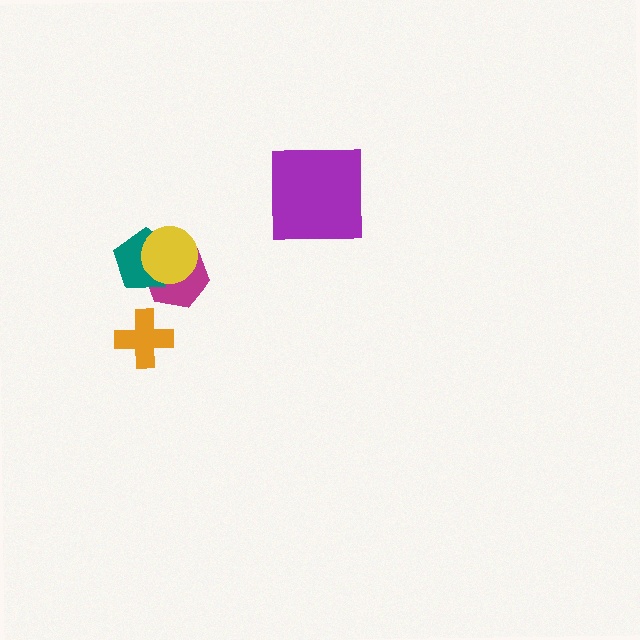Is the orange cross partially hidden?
No, no other shape covers it.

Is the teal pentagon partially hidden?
Yes, it is partially covered by another shape.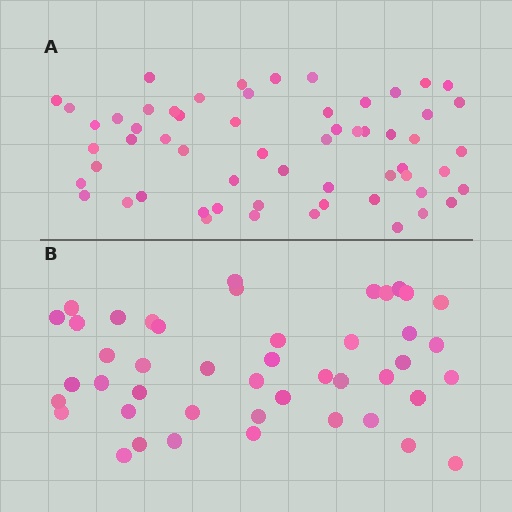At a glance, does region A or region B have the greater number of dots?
Region A (the top region) has more dots.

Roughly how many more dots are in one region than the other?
Region A has approximately 15 more dots than region B.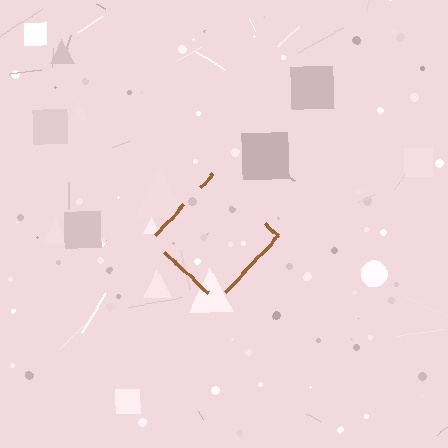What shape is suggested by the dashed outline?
The dashed outline suggests a diamond.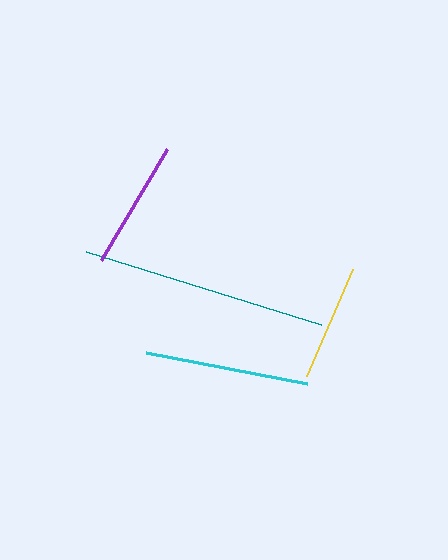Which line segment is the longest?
The teal line is the longest at approximately 246 pixels.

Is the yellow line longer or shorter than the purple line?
The purple line is longer than the yellow line.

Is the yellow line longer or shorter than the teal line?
The teal line is longer than the yellow line.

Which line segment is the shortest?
The yellow line is the shortest at approximately 117 pixels.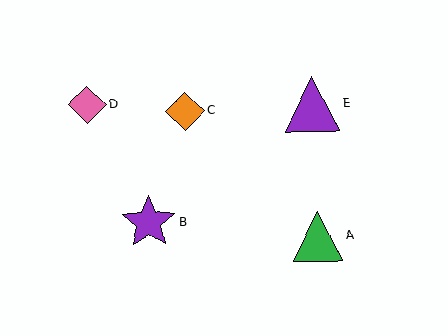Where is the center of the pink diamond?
The center of the pink diamond is at (87, 105).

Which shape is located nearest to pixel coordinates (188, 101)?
The orange diamond (labeled C) at (185, 111) is nearest to that location.